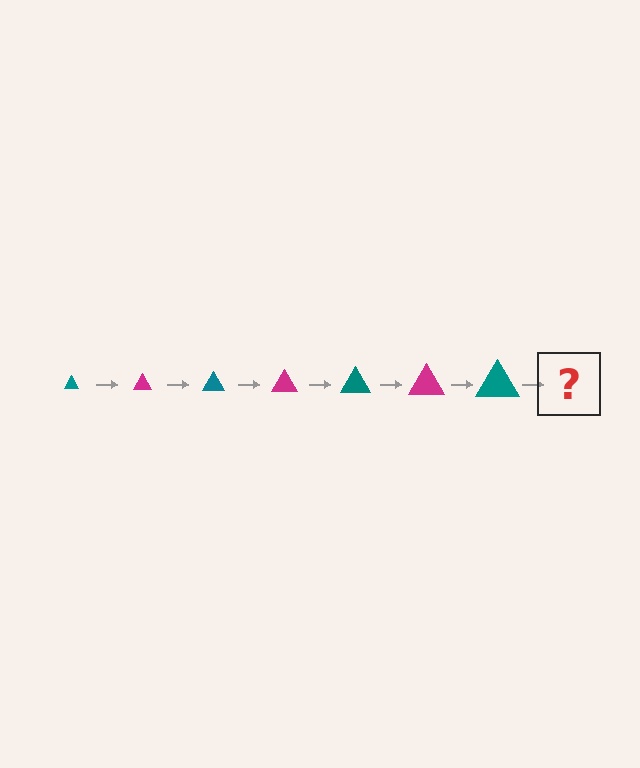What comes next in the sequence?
The next element should be a magenta triangle, larger than the previous one.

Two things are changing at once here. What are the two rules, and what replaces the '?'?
The two rules are that the triangle grows larger each step and the color cycles through teal and magenta. The '?' should be a magenta triangle, larger than the previous one.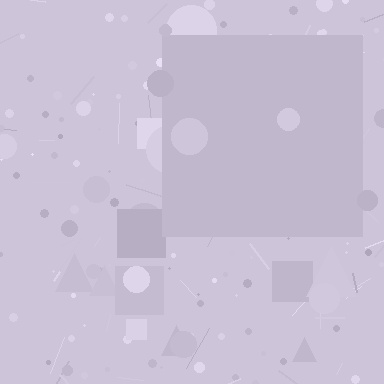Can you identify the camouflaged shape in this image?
The camouflaged shape is a square.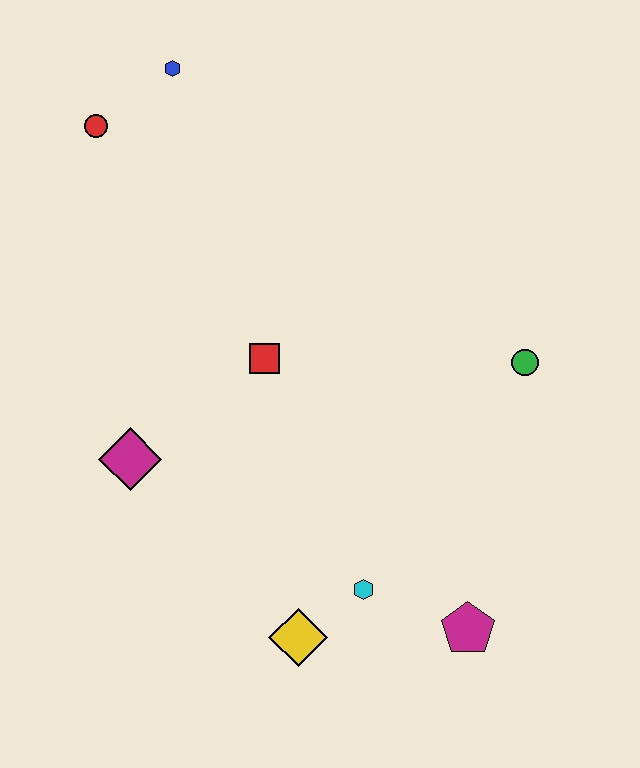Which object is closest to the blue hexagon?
The red circle is closest to the blue hexagon.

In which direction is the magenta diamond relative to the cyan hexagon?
The magenta diamond is to the left of the cyan hexagon.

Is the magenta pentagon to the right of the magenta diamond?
Yes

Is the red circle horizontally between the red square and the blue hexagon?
No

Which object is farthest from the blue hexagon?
The magenta pentagon is farthest from the blue hexagon.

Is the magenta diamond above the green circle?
No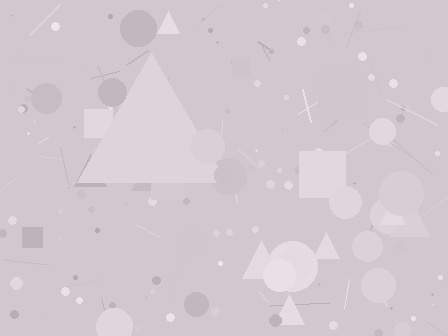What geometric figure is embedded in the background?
A triangle is embedded in the background.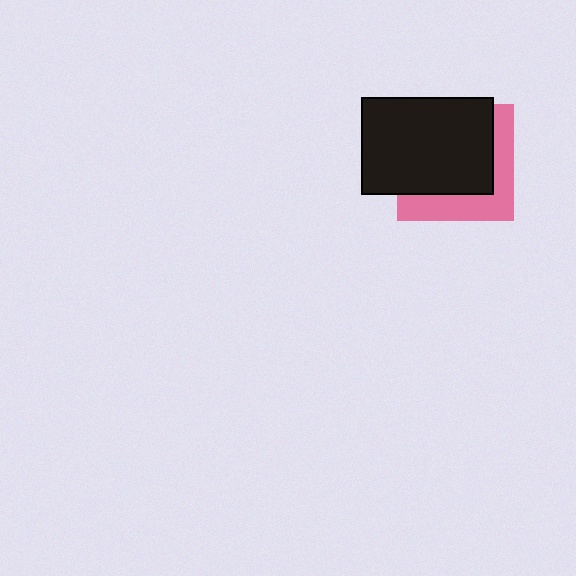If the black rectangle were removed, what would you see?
You would see the complete pink square.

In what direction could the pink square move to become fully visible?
The pink square could move toward the lower-right. That would shift it out from behind the black rectangle entirely.